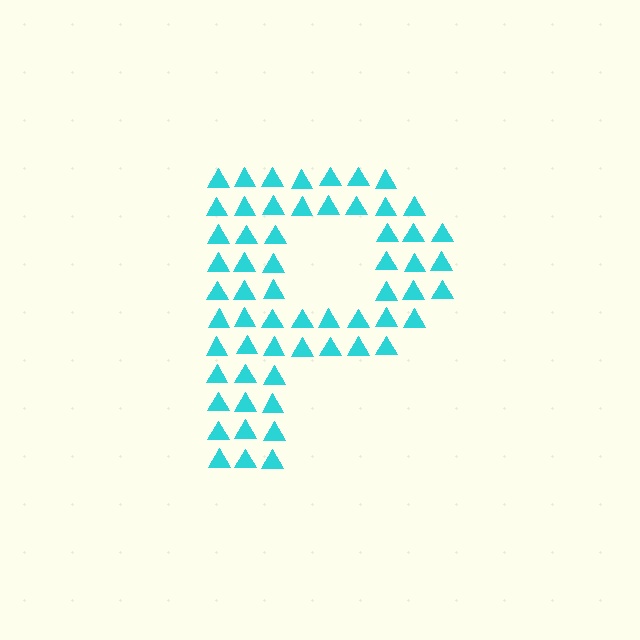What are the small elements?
The small elements are triangles.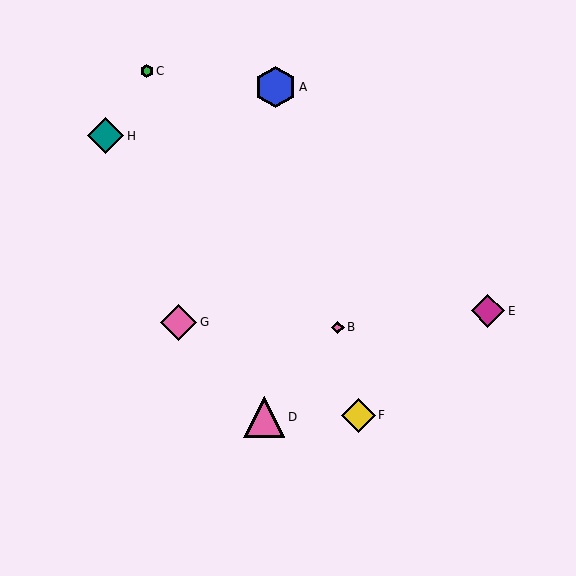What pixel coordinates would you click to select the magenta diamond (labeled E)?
Click at (488, 311) to select the magenta diamond E.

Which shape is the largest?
The blue hexagon (labeled A) is the largest.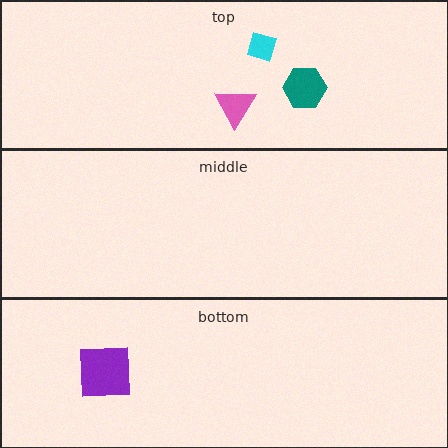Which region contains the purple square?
The bottom region.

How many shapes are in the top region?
3.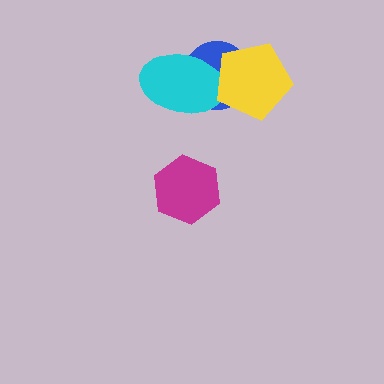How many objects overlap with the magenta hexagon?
0 objects overlap with the magenta hexagon.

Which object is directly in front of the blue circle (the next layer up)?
The cyan ellipse is directly in front of the blue circle.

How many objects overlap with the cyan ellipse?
2 objects overlap with the cyan ellipse.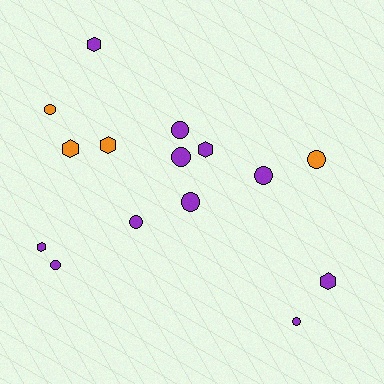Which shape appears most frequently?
Circle, with 9 objects.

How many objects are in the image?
There are 15 objects.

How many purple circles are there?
There are 7 purple circles.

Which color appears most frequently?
Purple, with 11 objects.